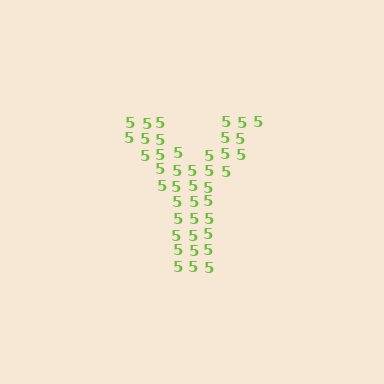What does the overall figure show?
The overall figure shows the letter Y.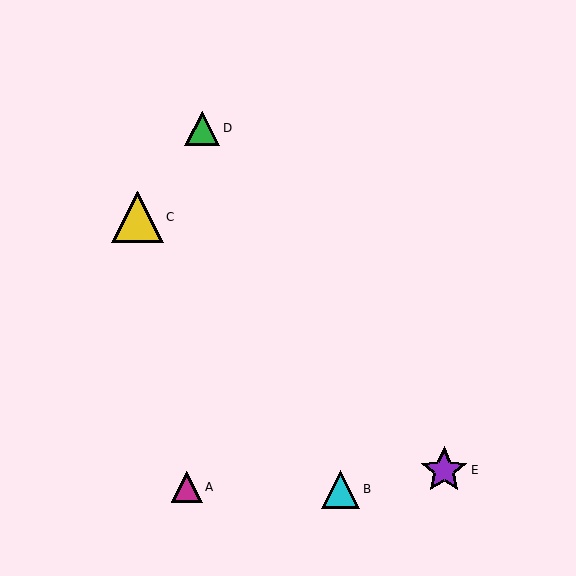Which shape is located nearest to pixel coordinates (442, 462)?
The purple star (labeled E) at (444, 471) is nearest to that location.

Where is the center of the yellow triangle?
The center of the yellow triangle is at (138, 217).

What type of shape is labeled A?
Shape A is a magenta triangle.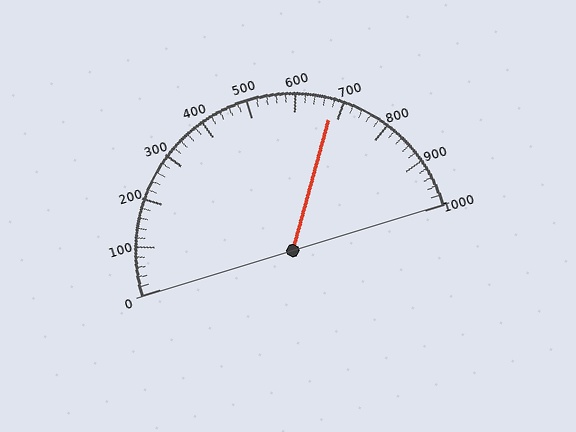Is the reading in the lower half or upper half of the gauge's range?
The reading is in the upper half of the range (0 to 1000).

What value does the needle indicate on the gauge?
The needle indicates approximately 680.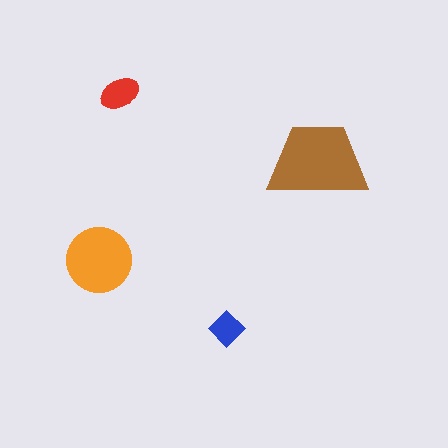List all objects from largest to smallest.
The brown trapezoid, the orange circle, the red ellipse, the blue diamond.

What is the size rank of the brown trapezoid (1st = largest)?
1st.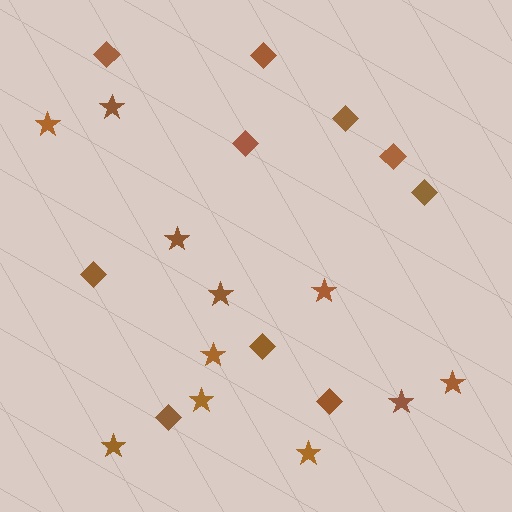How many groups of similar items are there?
There are 2 groups: one group of diamonds (10) and one group of stars (11).